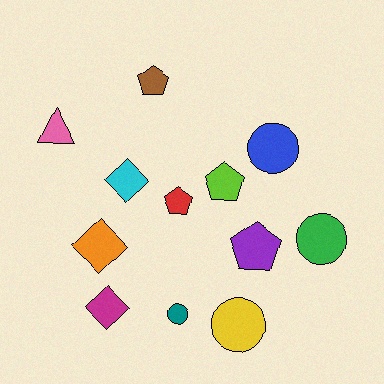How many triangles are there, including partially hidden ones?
There is 1 triangle.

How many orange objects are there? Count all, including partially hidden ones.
There is 1 orange object.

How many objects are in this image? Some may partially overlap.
There are 12 objects.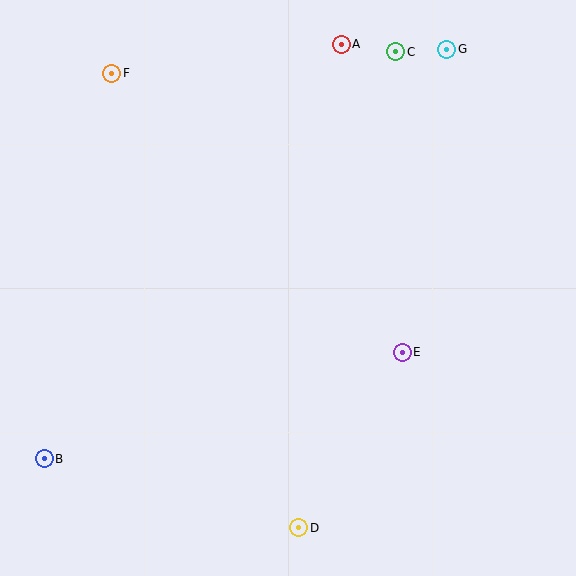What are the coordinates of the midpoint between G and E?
The midpoint between G and E is at (425, 201).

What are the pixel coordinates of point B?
Point B is at (44, 459).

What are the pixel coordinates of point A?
Point A is at (341, 44).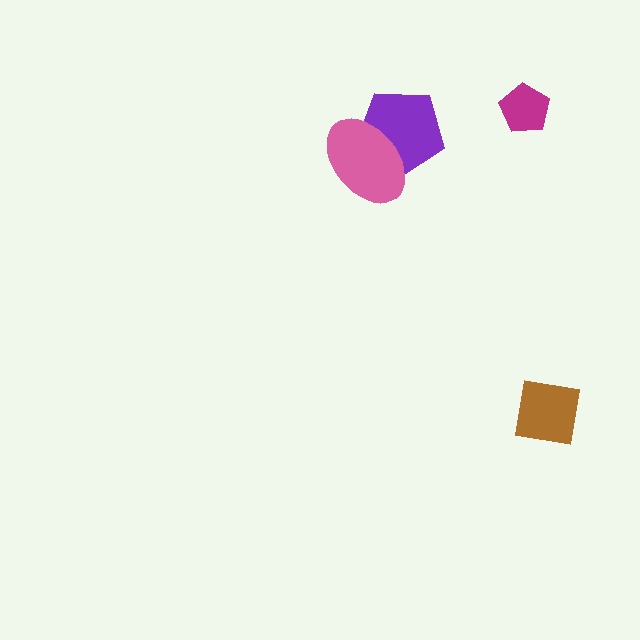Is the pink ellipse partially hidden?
No, no other shape covers it.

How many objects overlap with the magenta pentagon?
0 objects overlap with the magenta pentagon.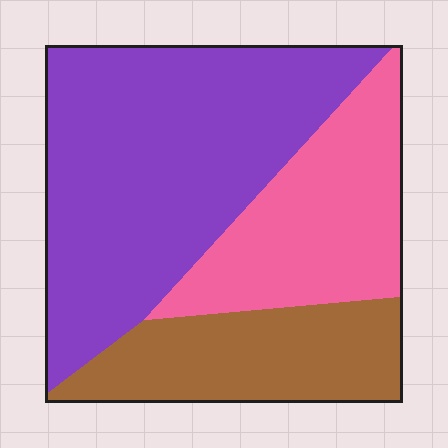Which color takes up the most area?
Purple, at roughly 50%.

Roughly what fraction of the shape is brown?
Brown takes up about one quarter (1/4) of the shape.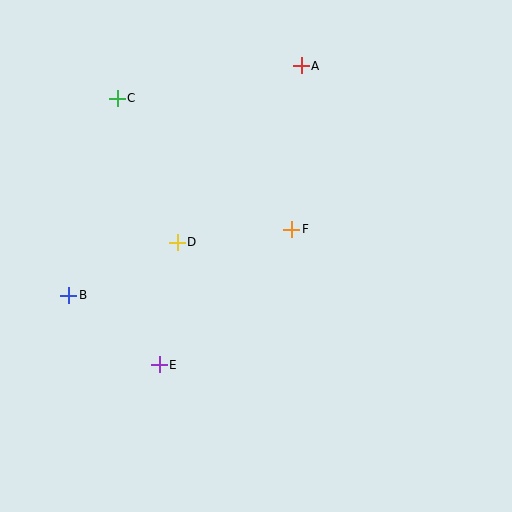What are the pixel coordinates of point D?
Point D is at (177, 242).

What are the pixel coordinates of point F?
Point F is at (292, 229).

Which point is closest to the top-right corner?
Point A is closest to the top-right corner.